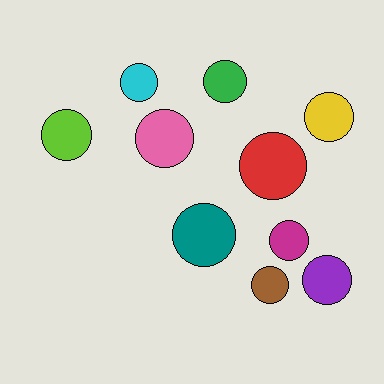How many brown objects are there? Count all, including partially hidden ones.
There is 1 brown object.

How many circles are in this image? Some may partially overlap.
There are 10 circles.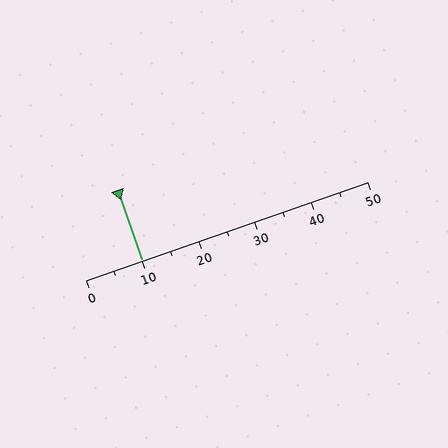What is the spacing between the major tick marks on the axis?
The major ticks are spaced 10 apart.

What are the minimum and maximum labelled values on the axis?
The axis runs from 0 to 50.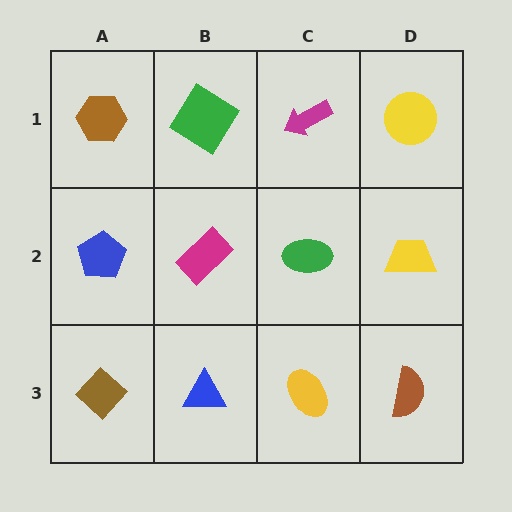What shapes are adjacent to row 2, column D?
A yellow circle (row 1, column D), a brown semicircle (row 3, column D), a green ellipse (row 2, column C).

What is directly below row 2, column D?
A brown semicircle.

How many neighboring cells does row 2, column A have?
3.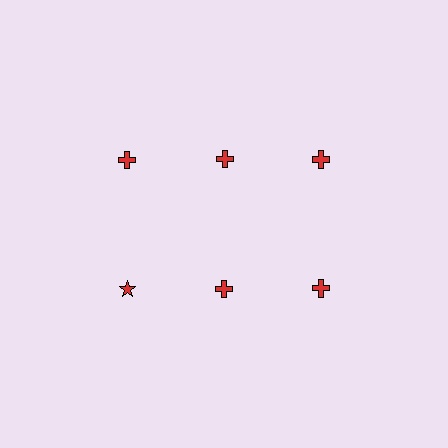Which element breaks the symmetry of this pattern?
The red star in the second row, leftmost column breaks the symmetry. All other shapes are red crosses.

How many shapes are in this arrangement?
There are 6 shapes arranged in a grid pattern.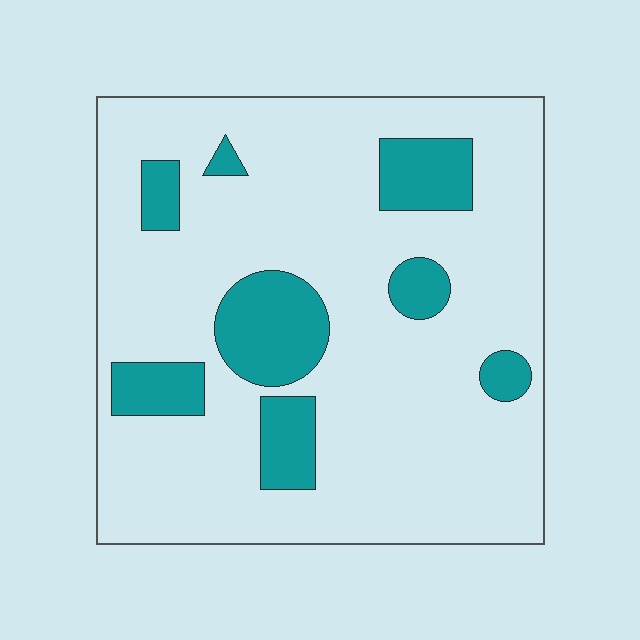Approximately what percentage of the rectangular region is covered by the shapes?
Approximately 20%.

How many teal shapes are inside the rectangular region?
8.